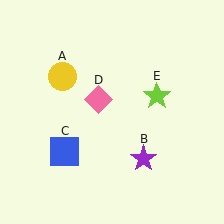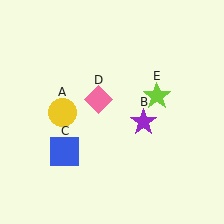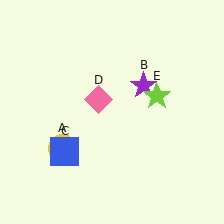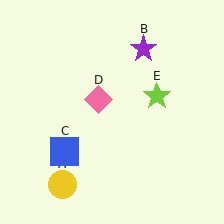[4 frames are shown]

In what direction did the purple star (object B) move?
The purple star (object B) moved up.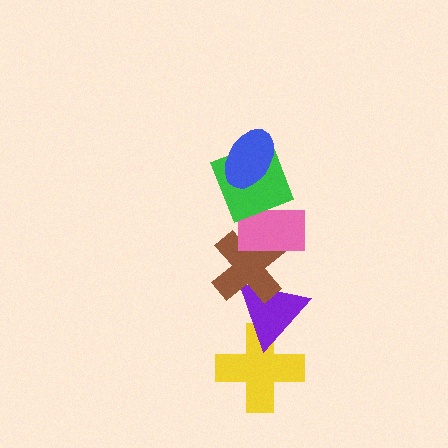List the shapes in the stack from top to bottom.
From top to bottom: the blue ellipse, the green square, the pink rectangle, the brown cross, the purple triangle, the yellow cross.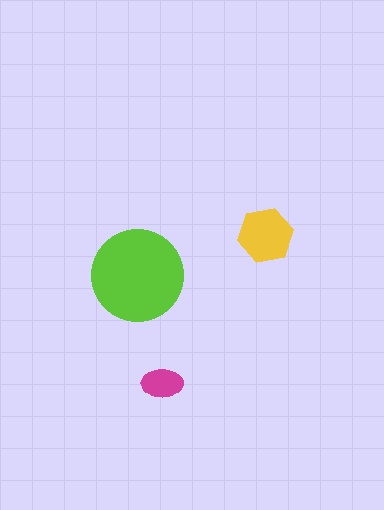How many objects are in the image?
There are 3 objects in the image.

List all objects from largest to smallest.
The lime circle, the yellow hexagon, the magenta ellipse.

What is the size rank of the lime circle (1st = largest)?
1st.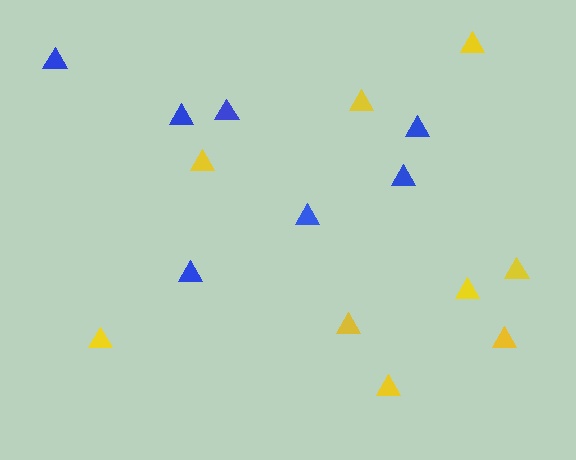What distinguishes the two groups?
There are 2 groups: one group of blue triangles (7) and one group of yellow triangles (9).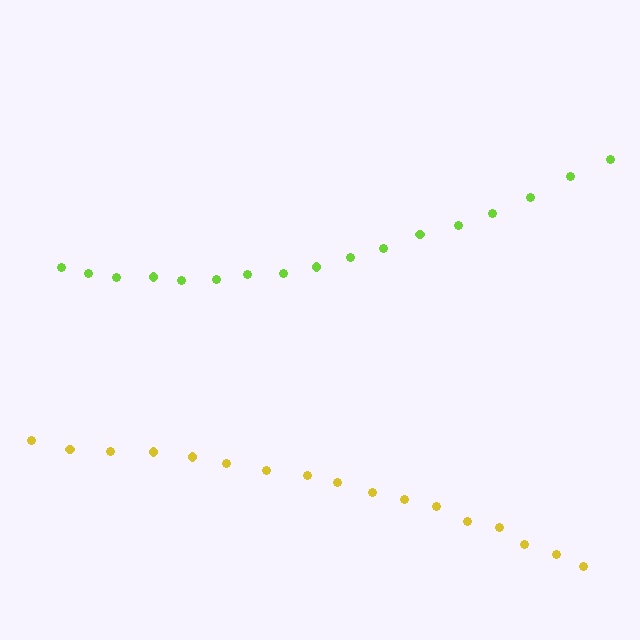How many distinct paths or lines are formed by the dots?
There are 2 distinct paths.